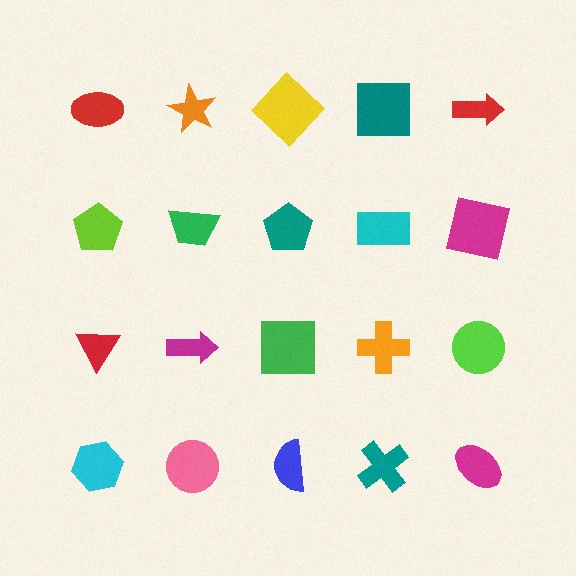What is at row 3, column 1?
A red triangle.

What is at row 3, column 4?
An orange cross.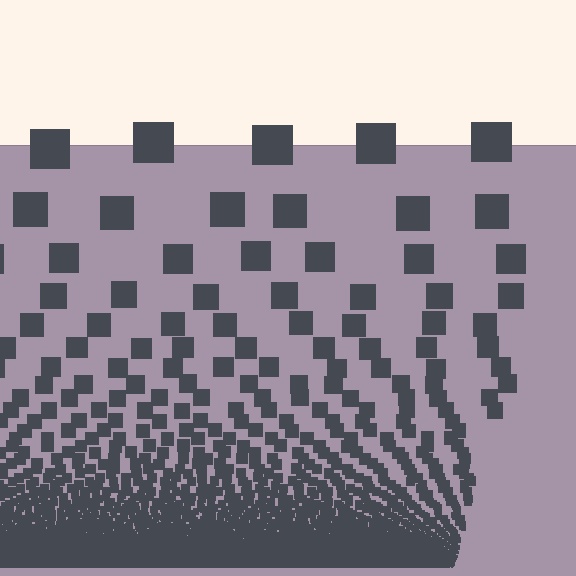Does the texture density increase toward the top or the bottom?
Density increases toward the bottom.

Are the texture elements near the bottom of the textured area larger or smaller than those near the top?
Smaller. The gradient is inverted — elements near the bottom are smaller and denser.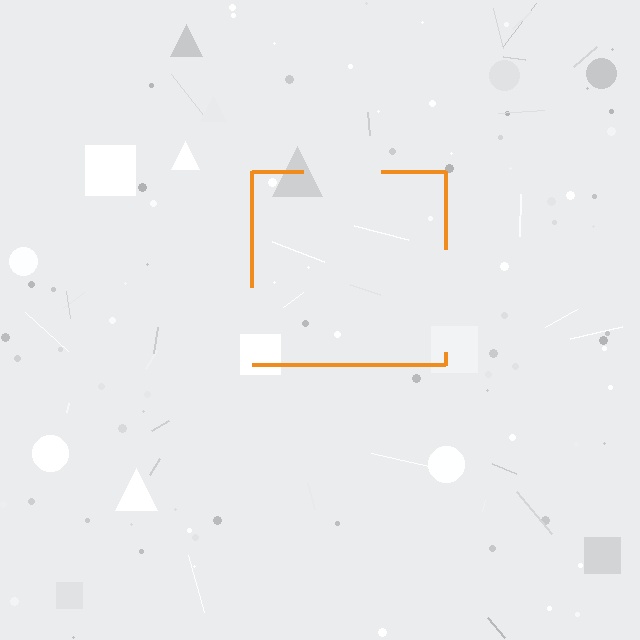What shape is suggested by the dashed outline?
The dashed outline suggests a square.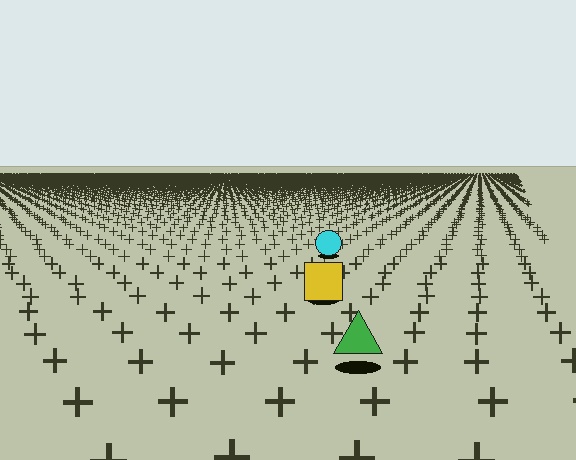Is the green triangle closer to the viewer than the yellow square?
Yes. The green triangle is closer — you can tell from the texture gradient: the ground texture is coarser near it.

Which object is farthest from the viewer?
The cyan circle is farthest from the viewer. It appears smaller and the ground texture around it is denser.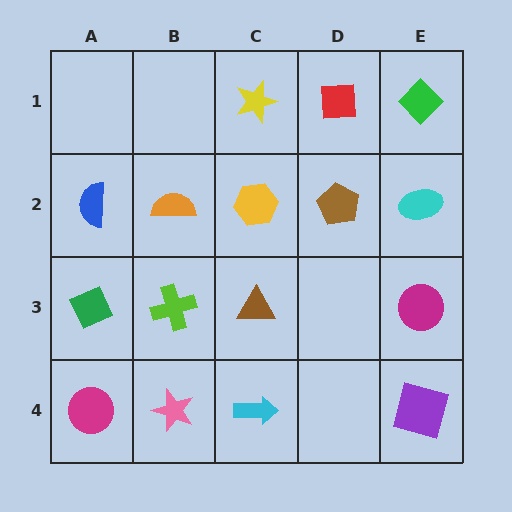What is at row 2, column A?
A blue semicircle.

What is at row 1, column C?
A yellow star.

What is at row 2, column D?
A brown pentagon.